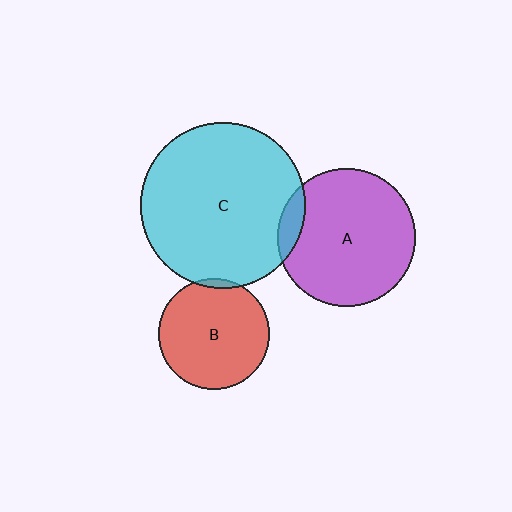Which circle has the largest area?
Circle C (cyan).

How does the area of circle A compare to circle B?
Approximately 1.6 times.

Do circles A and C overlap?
Yes.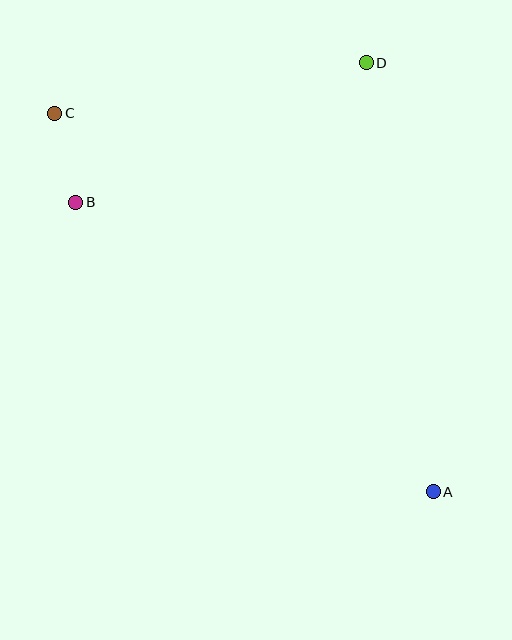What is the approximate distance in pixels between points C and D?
The distance between C and D is approximately 316 pixels.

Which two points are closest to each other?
Points B and C are closest to each other.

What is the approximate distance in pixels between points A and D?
The distance between A and D is approximately 434 pixels.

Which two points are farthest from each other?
Points A and C are farthest from each other.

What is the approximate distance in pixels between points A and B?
The distance between A and B is approximately 460 pixels.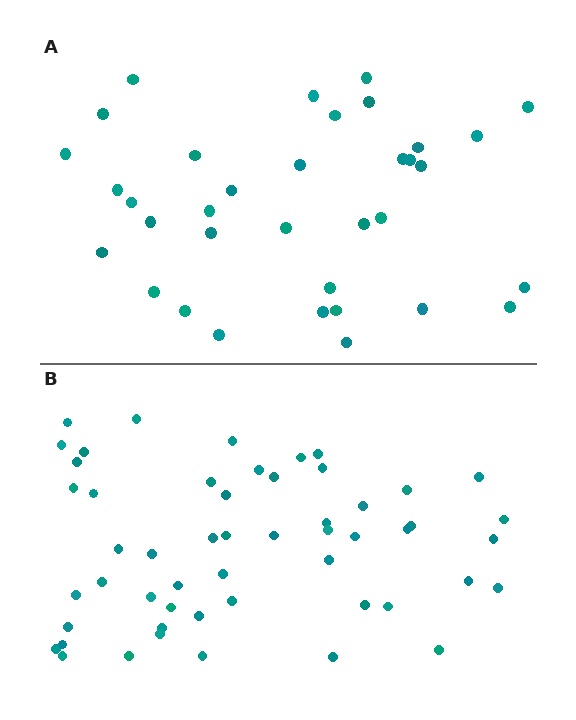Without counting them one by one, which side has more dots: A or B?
Region B (the bottom region) has more dots.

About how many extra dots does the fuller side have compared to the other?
Region B has approximately 20 more dots than region A.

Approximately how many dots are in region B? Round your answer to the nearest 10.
About 50 dots. (The exact count is 53, which rounds to 50.)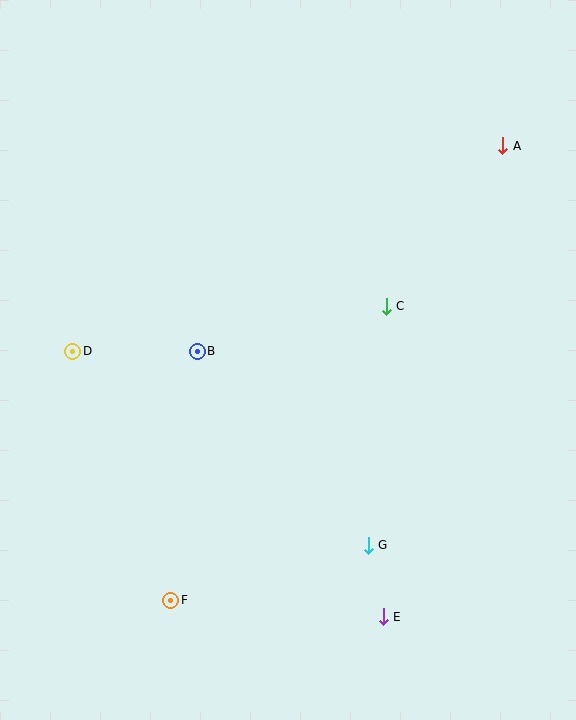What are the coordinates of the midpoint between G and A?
The midpoint between G and A is at (436, 346).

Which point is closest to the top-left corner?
Point D is closest to the top-left corner.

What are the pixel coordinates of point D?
Point D is at (73, 351).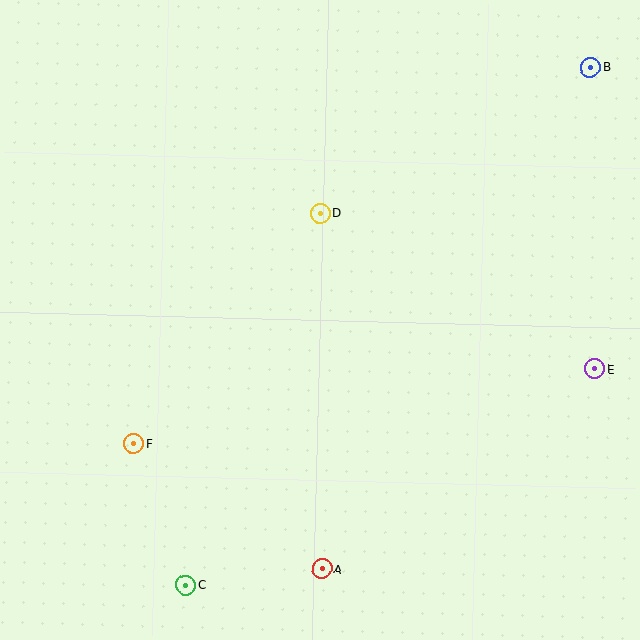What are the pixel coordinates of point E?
Point E is at (595, 369).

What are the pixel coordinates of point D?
Point D is at (320, 213).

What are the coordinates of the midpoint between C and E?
The midpoint between C and E is at (390, 477).